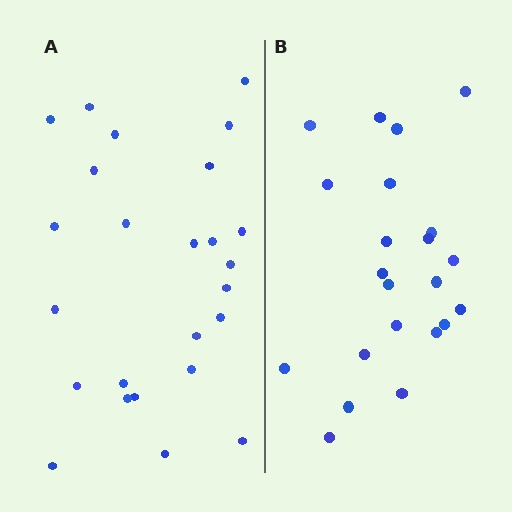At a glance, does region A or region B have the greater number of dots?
Region A (the left region) has more dots.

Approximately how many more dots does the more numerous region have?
Region A has just a few more — roughly 2 or 3 more dots than region B.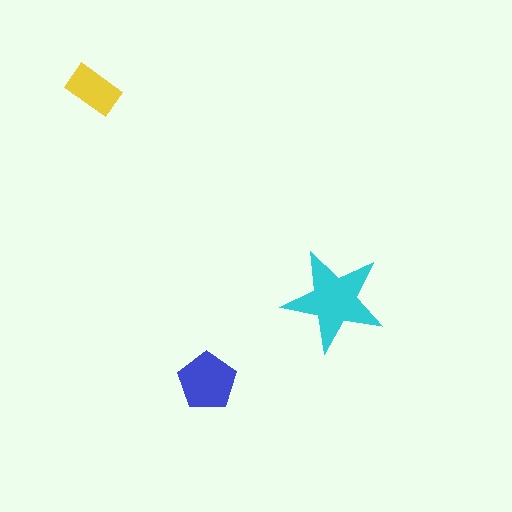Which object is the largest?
The cyan star.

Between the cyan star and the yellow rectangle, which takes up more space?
The cyan star.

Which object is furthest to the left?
The yellow rectangle is leftmost.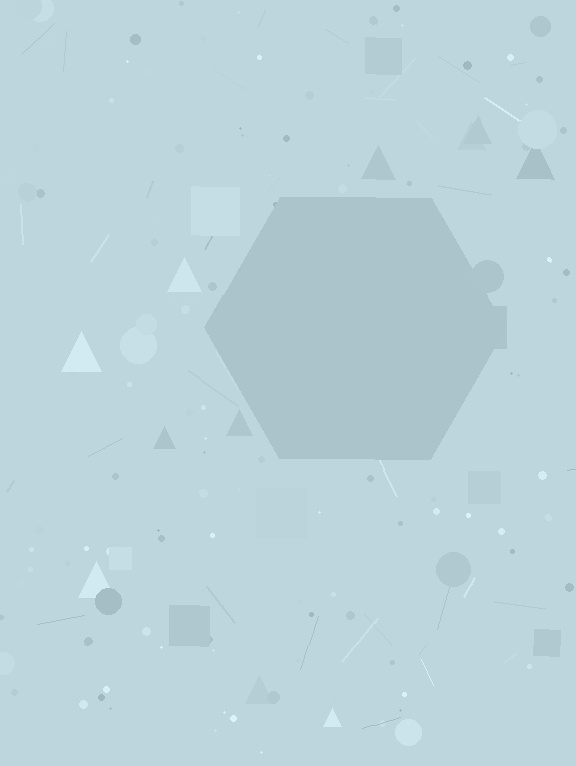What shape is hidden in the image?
A hexagon is hidden in the image.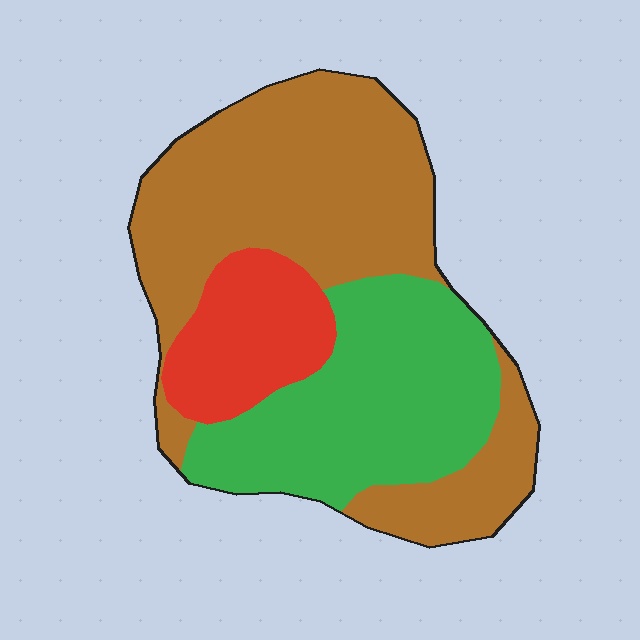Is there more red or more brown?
Brown.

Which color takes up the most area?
Brown, at roughly 50%.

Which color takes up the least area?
Red, at roughly 15%.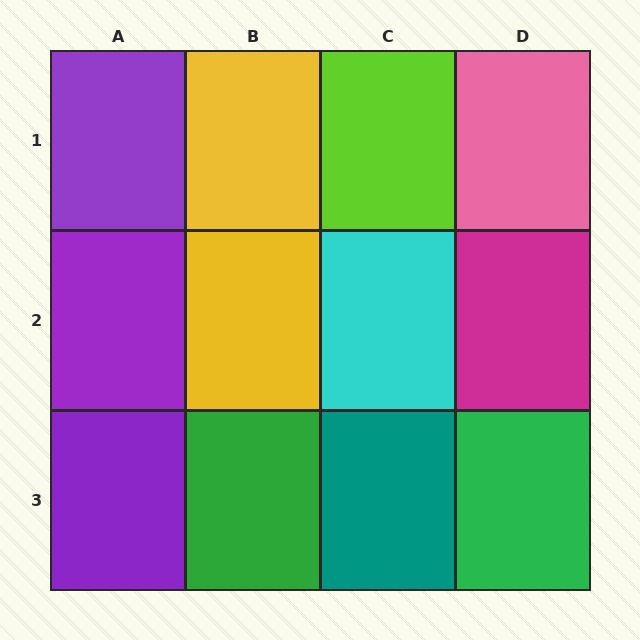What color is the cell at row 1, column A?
Purple.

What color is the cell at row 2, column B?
Yellow.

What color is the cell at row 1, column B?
Yellow.